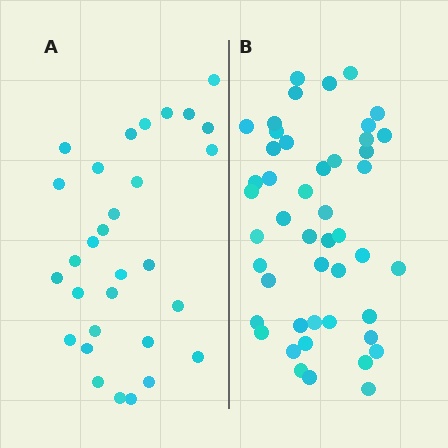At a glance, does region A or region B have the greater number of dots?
Region B (the right region) has more dots.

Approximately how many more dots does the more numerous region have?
Region B has approximately 15 more dots than region A.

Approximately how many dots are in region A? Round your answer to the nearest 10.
About 30 dots.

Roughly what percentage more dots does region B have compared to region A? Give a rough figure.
About 55% more.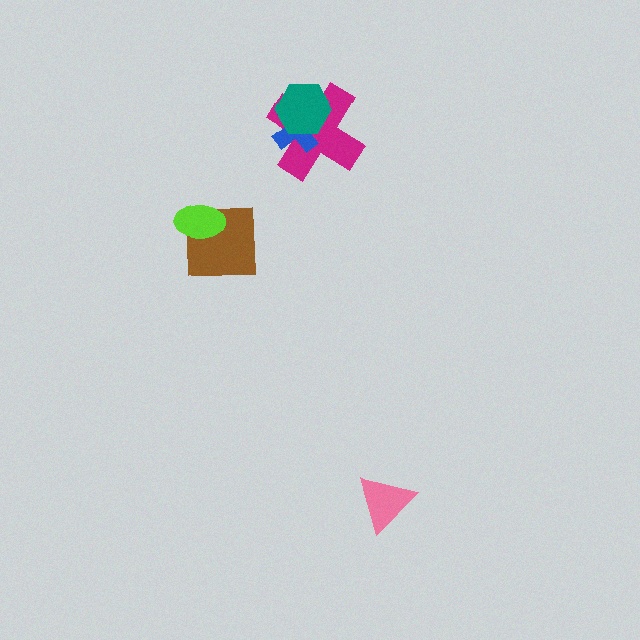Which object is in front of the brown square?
The lime ellipse is in front of the brown square.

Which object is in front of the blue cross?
The teal hexagon is in front of the blue cross.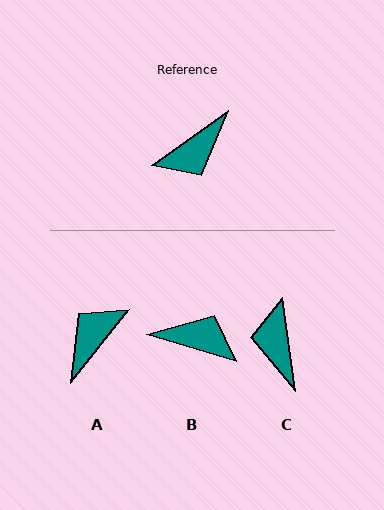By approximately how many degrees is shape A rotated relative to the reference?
Approximately 164 degrees clockwise.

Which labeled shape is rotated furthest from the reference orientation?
A, about 164 degrees away.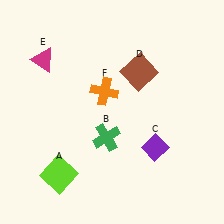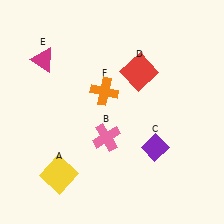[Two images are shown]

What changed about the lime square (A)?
In Image 1, A is lime. In Image 2, it changed to yellow.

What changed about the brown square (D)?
In Image 1, D is brown. In Image 2, it changed to red.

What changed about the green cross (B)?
In Image 1, B is green. In Image 2, it changed to pink.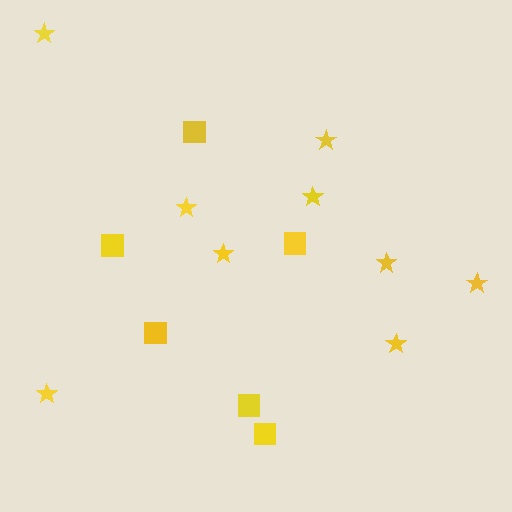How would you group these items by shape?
There are 2 groups: one group of stars (9) and one group of squares (6).